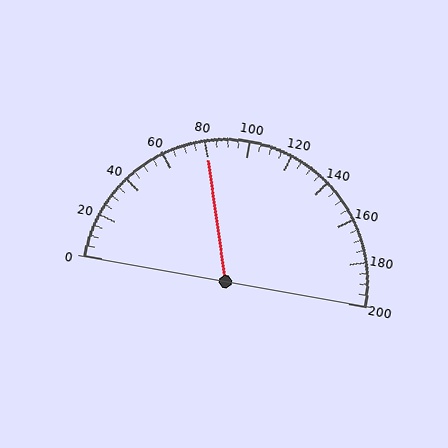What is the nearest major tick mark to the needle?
The nearest major tick mark is 80.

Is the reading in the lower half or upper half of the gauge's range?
The reading is in the lower half of the range (0 to 200).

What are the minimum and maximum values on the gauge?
The gauge ranges from 0 to 200.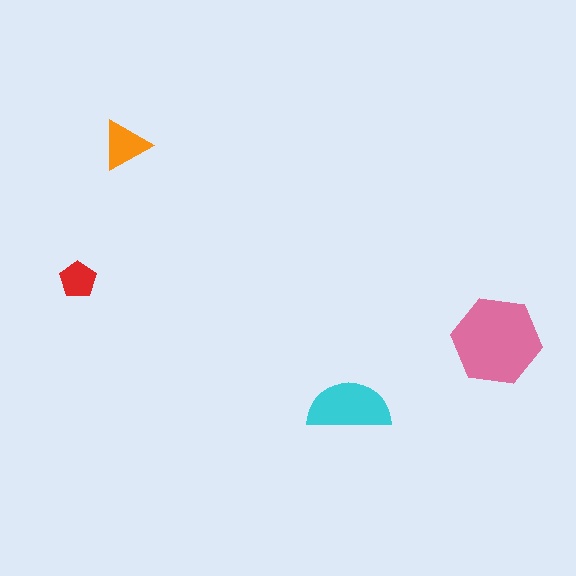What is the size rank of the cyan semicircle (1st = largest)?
2nd.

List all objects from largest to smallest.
The pink hexagon, the cyan semicircle, the orange triangle, the red pentagon.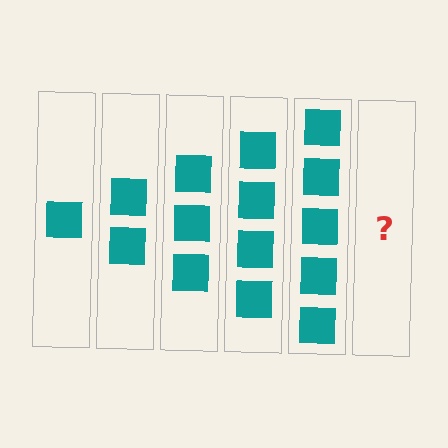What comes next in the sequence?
The next element should be 6 squares.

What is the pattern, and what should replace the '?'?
The pattern is that each step adds one more square. The '?' should be 6 squares.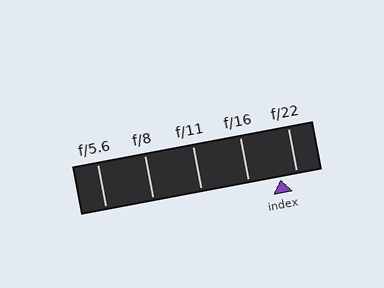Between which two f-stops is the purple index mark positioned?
The index mark is between f/16 and f/22.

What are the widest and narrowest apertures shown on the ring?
The widest aperture shown is f/5.6 and the narrowest is f/22.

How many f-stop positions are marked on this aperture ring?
There are 5 f-stop positions marked.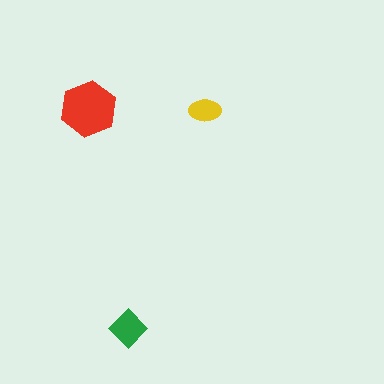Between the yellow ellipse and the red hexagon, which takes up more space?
The red hexagon.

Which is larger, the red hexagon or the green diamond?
The red hexagon.